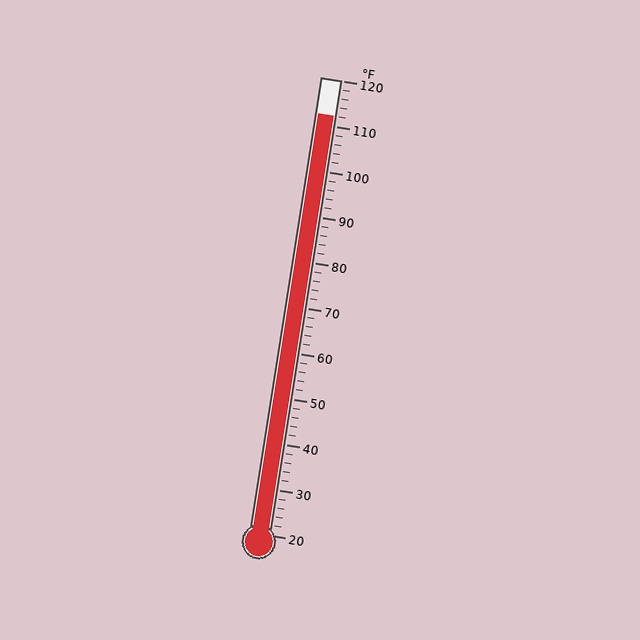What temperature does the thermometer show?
The thermometer shows approximately 112°F.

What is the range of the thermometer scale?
The thermometer scale ranges from 20°F to 120°F.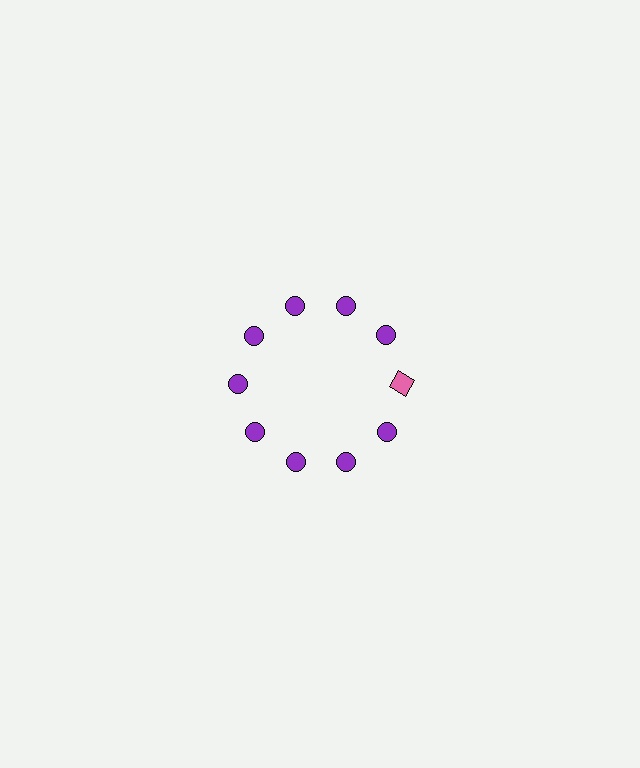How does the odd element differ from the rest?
It differs in both color (pink instead of purple) and shape (square instead of circle).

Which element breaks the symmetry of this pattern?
The pink square at roughly the 3 o'clock position breaks the symmetry. All other shapes are purple circles.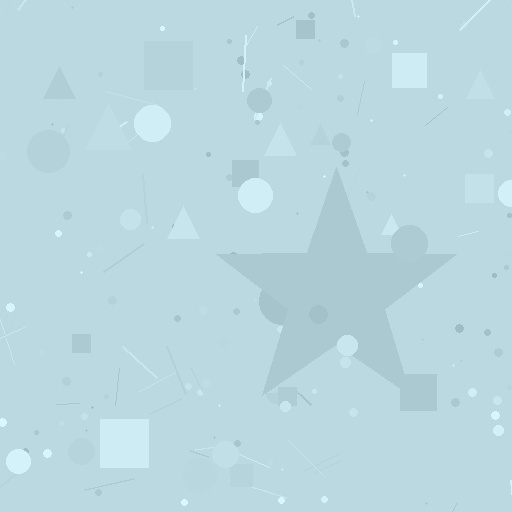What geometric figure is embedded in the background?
A star is embedded in the background.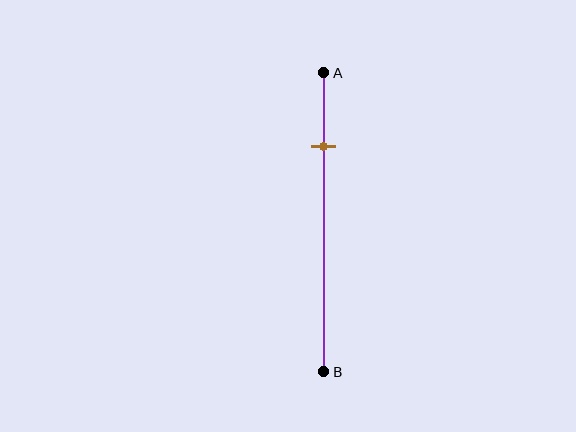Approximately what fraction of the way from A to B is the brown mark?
The brown mark is approximately 25% of the way from A to B.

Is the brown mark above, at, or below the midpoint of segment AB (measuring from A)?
The brown mark is above the midpoint of segment AB.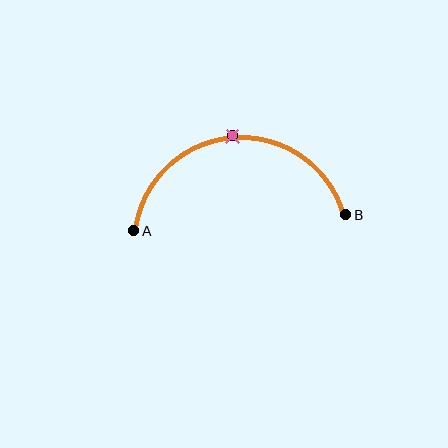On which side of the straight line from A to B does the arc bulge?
The arc bulges above the straight line connecting A and B.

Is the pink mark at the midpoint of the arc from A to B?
Yes. The pink mark lies on the arc at equal arc-length from both A and B — it is the arc midpoint.